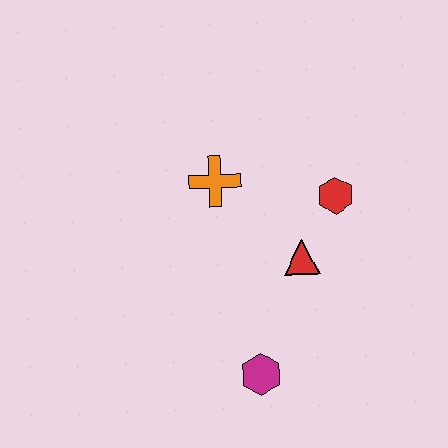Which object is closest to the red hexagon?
The red triangle is closest to the red hexagon.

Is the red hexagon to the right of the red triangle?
Yes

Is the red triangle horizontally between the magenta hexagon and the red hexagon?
Yes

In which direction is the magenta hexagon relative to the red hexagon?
The magenta hexagon is below the red hexagon.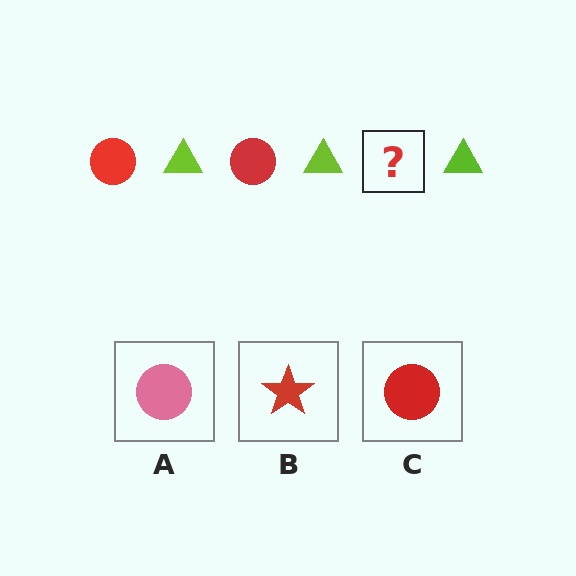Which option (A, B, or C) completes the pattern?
C.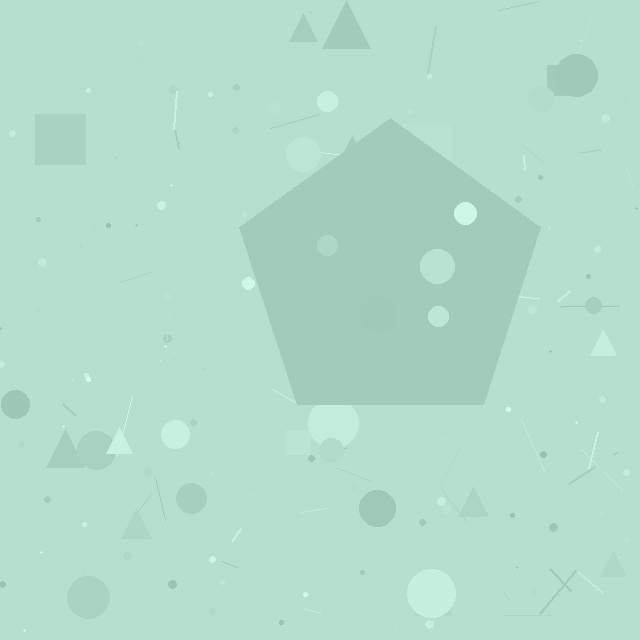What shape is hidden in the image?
A pentagon is hidden in the image.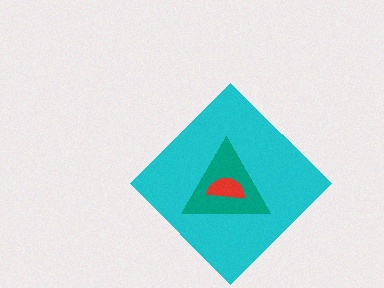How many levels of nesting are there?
3.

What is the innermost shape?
The red semicircle.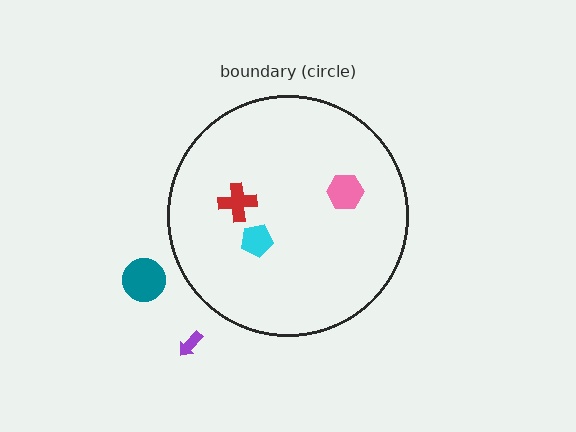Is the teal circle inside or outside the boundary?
Outside.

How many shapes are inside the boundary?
3 inside, 2 outside.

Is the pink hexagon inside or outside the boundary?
Inside.